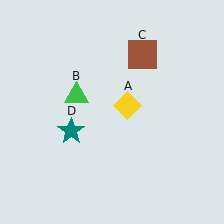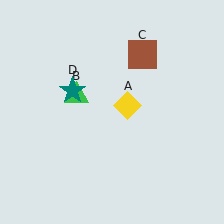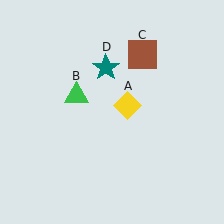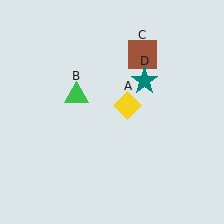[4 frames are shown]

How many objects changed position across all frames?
1 object changed position: teal star (object D).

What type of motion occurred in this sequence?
The teal star (object D) rotated clockwise around the center of the scene.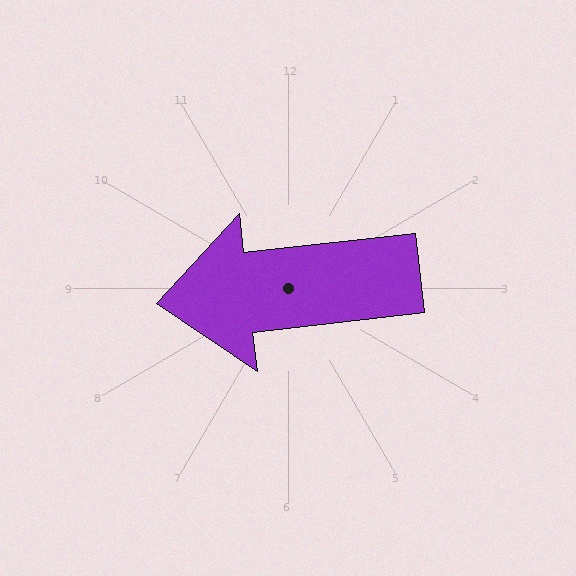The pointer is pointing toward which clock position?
Roughly 9 o'clock.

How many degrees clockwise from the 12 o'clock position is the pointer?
Approximately 263 degrees.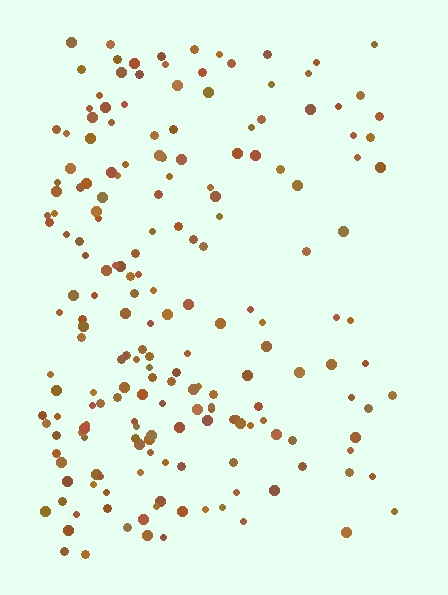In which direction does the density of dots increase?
From right to left, with the left side densest.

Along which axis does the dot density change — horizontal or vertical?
Horizontal.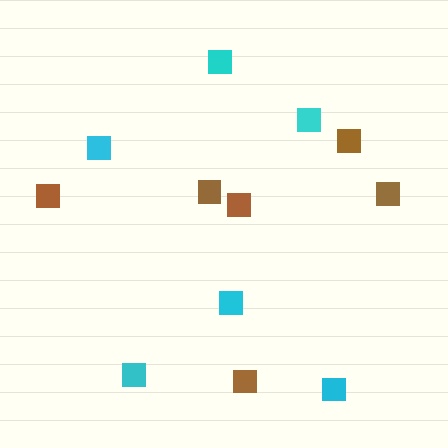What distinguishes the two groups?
There are 2 groups: one group of brown squares (6) and one group of cyan squares (6).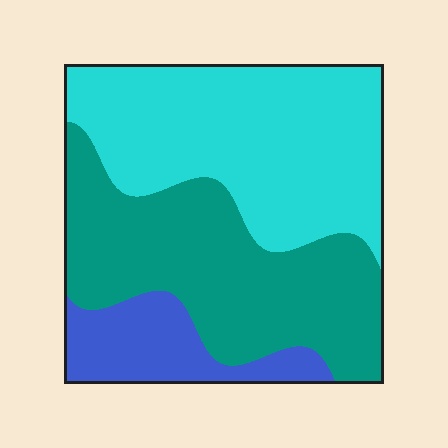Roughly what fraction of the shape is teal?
Teal takes up about two fifths (2/5) of the shape.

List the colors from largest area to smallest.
From largest to smallest: cyan, teal, blue.